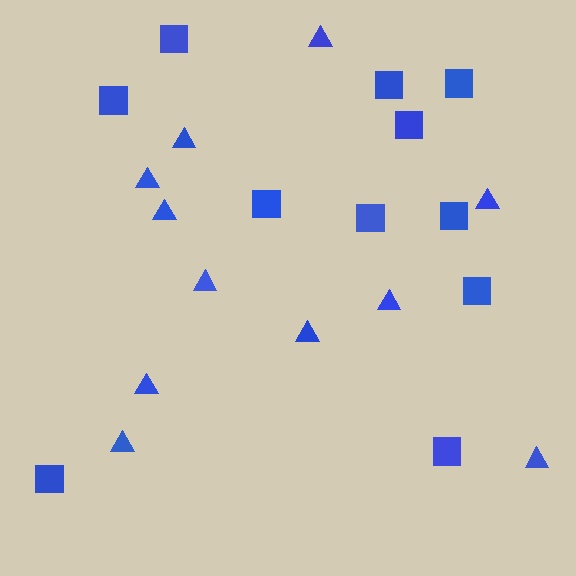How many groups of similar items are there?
There are 2 groups: one group of triangles (11) and one group of squares (11).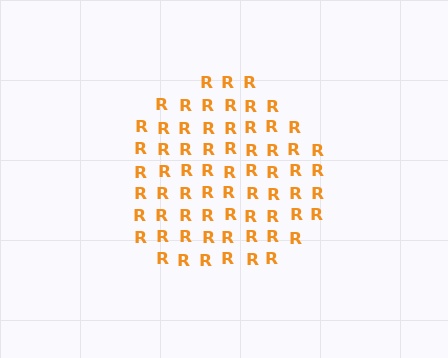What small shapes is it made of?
It is made of small letter R's.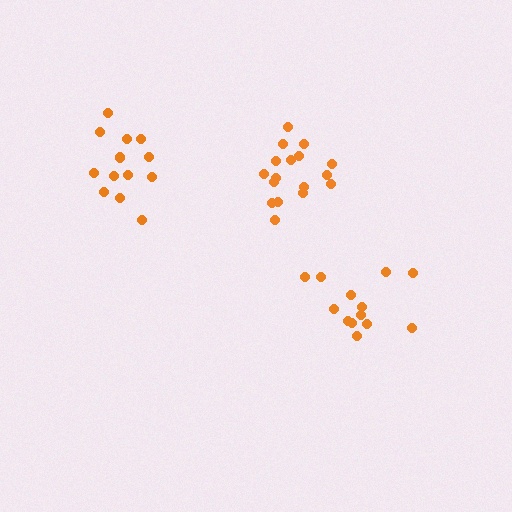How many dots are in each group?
Group 1: 13 dots, Group 2: 17 dots, Group 3: 13 dots (43 total).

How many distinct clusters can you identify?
There are 3 distinct clusters.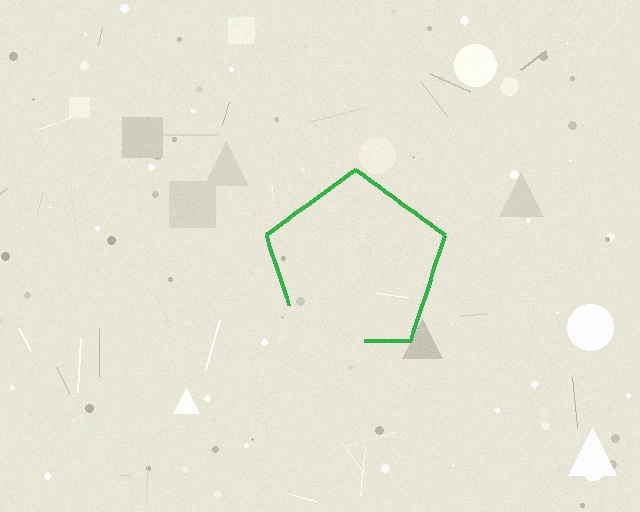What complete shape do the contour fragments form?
The contour fragments form a pentagon.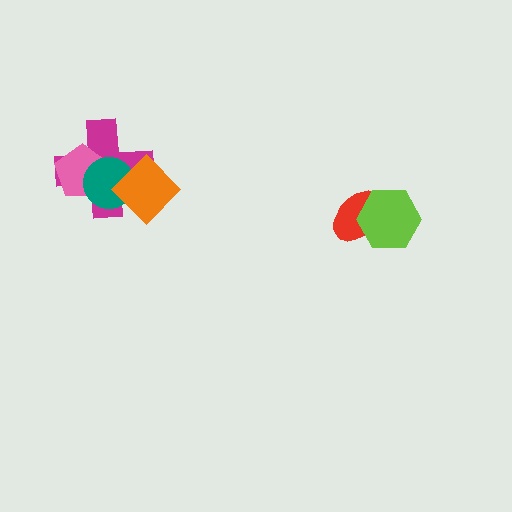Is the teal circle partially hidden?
Yes, it is partially covered by another shape.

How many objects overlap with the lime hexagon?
1 object overlaps with the lime hexagon.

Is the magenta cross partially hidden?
Yes, it is partially covered by another shape.